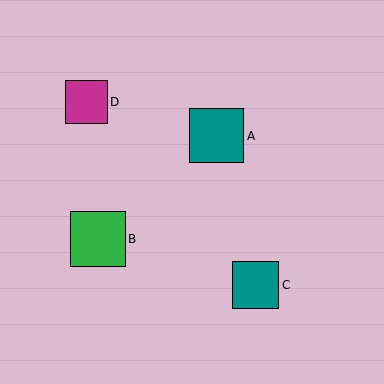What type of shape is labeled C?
Shape C is a teal square.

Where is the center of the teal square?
The center of the teal square is at (255, 285).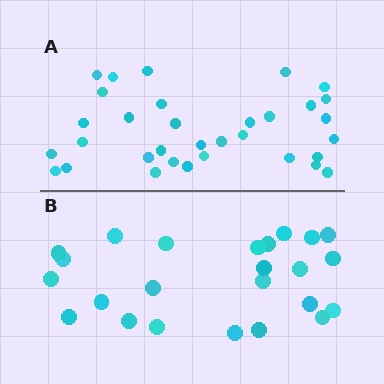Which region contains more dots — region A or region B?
Region A (the top region) has more dots.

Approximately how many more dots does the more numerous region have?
Region A has roughly 8 or so more dots than region B.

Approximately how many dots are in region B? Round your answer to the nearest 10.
About 20 dots. (The exact count is 24, which rounds to 20.)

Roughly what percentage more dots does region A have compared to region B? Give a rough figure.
About 40% more.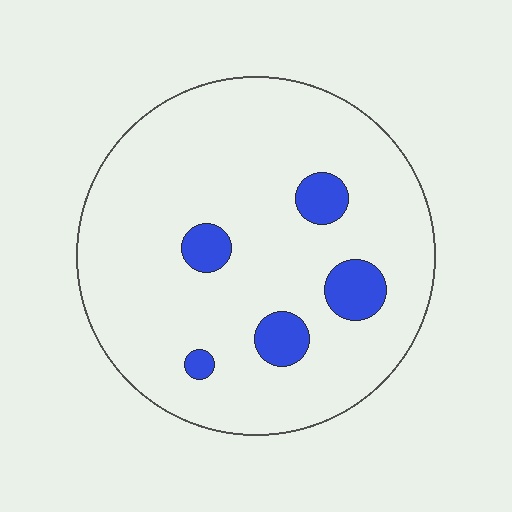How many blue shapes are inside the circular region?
5.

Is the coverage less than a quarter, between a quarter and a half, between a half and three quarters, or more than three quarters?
Less than a quarter.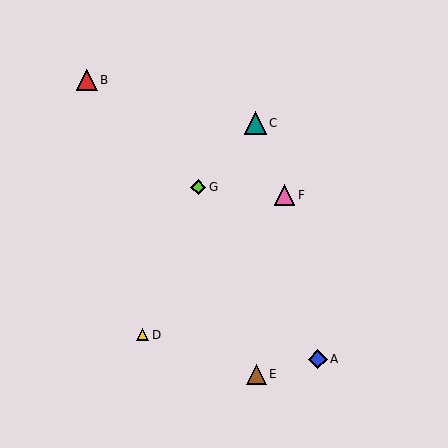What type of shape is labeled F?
Shape F is a pink triangle.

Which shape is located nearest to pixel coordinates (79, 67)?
The red triangle (labeled B) at (87, 80) is nearest to that location.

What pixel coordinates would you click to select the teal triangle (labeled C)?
Click at (255, 123) to select the teal triangle C.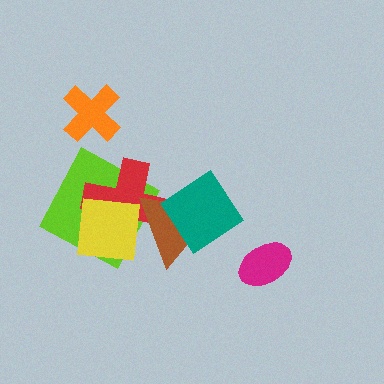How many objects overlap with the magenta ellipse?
0 objects overlap with the magenta ellipse.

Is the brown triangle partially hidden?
Yes, it is partially covered by another shape.